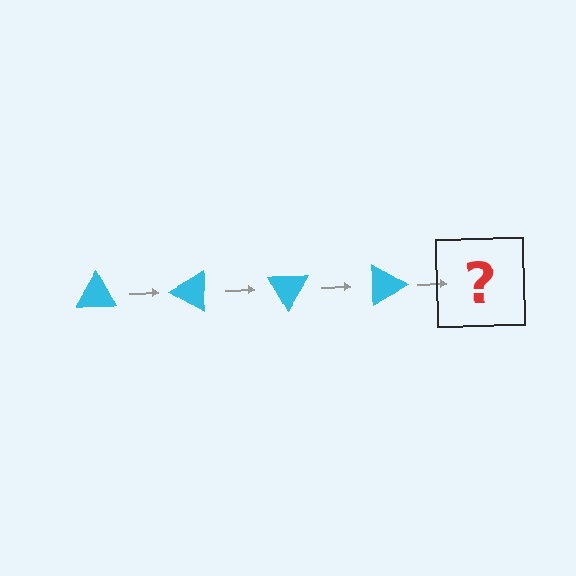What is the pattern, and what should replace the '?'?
The pattern is that the triangle rotates 30 degrees each step. The '?' should be a cyan triangle rotated 120 degrees.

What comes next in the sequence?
The next element should be a cyan triangle rotated 120 degrees.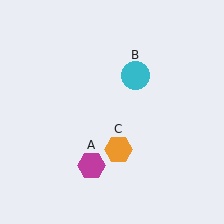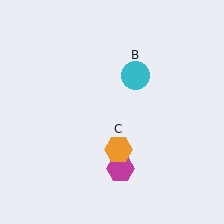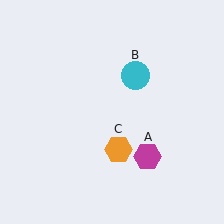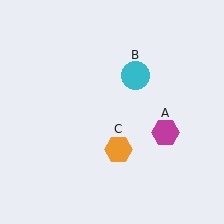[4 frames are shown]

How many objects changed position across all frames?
1 object changed position: magenta hexagon (object A).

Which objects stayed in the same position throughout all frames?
Cyan circle (object B) and orange hexagon (object C) remained stationary.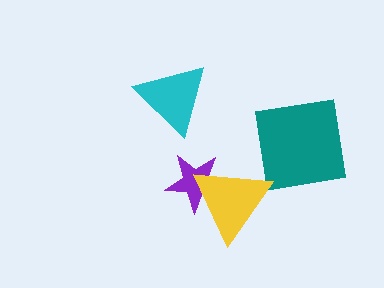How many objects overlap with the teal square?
0 objects overlap with the teal square.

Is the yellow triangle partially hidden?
No, no other shape covers it.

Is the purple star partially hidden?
Yes, it is partially covered by another shape.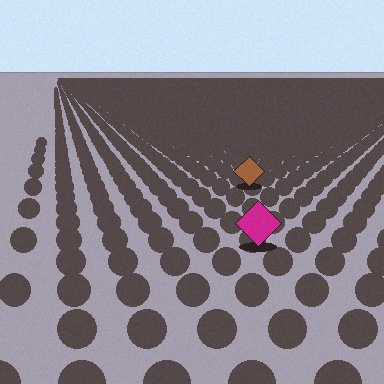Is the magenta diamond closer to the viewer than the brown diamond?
Yes. The magenta diamond is closer — you can tell from the texture gradient: the ground texture is coarser near it.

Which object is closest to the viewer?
The magenta diamond is closest. The texture marks near it are larger and more spread out.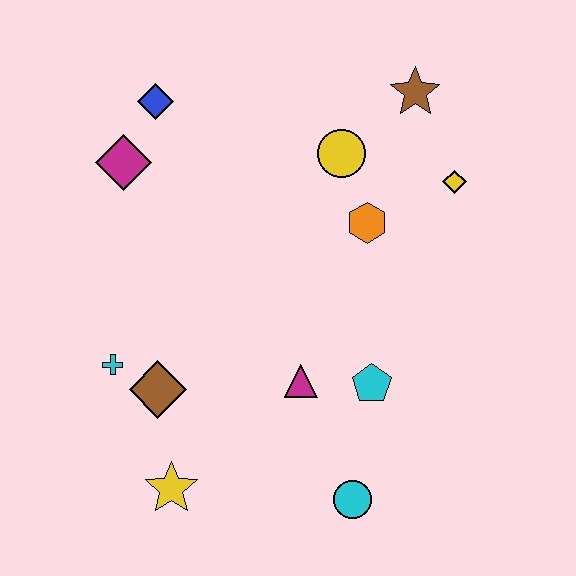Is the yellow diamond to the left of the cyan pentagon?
No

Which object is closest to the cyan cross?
The brown diamond is closest to the cyan cross.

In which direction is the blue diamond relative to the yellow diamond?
The blue diamond is to the left of the yellow diamond.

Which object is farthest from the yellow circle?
The yellow star is farthest from the yellow circle.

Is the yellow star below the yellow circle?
Yes